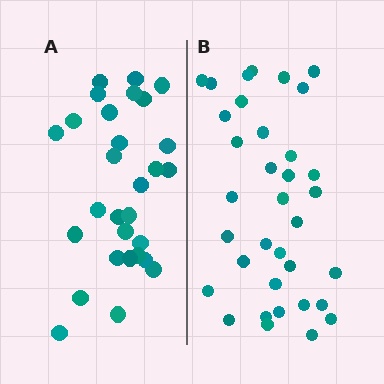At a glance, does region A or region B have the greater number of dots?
Region B (the right region) has more dots.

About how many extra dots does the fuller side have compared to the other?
Region B has about 6 more dots than region A.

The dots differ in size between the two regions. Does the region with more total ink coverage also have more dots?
No. Region A has more total ink coverage because its dots are larger, but region B actually contains more individual dots. Total area can be misleading — the number of items is what matters here.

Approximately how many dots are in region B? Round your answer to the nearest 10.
About 40 dots. (The exact count is 35, which rounds to 40.)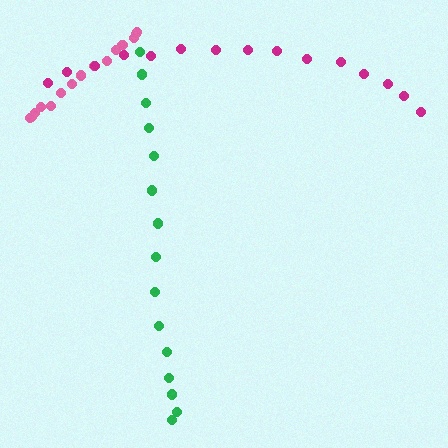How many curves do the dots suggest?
There are 3 distinct paths.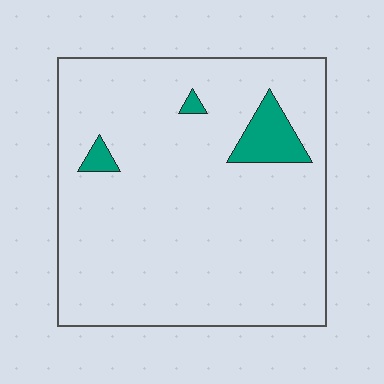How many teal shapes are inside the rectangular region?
3.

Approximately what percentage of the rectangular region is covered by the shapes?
Approximately 5%.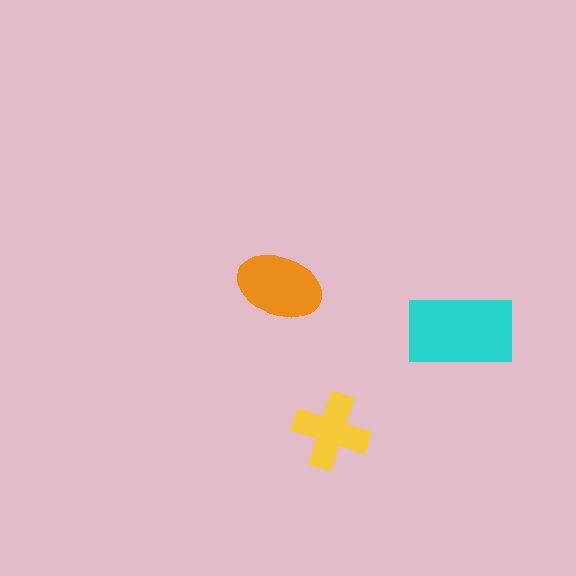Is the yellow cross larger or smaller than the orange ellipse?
Smaller.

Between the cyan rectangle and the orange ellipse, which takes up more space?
The cyan rectangle.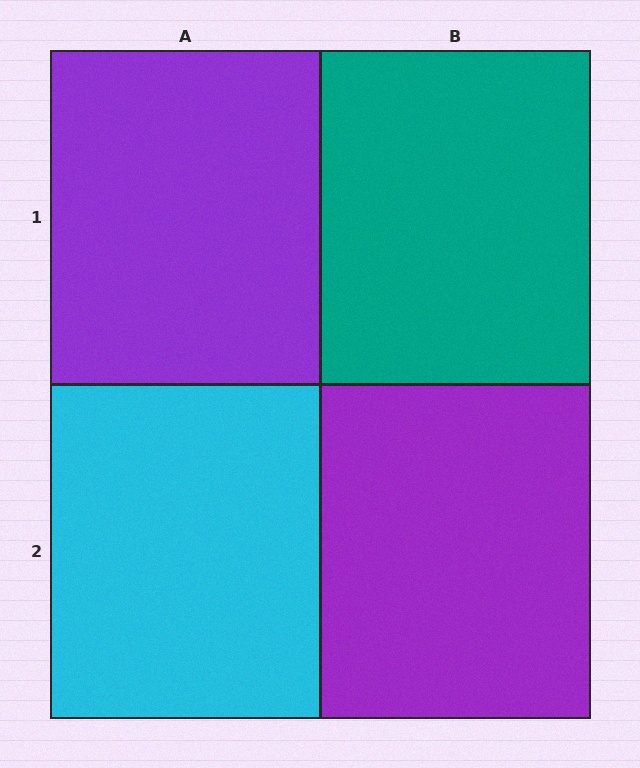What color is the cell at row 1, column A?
Purple.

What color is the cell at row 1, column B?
Teal.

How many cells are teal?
1 cell is teal.